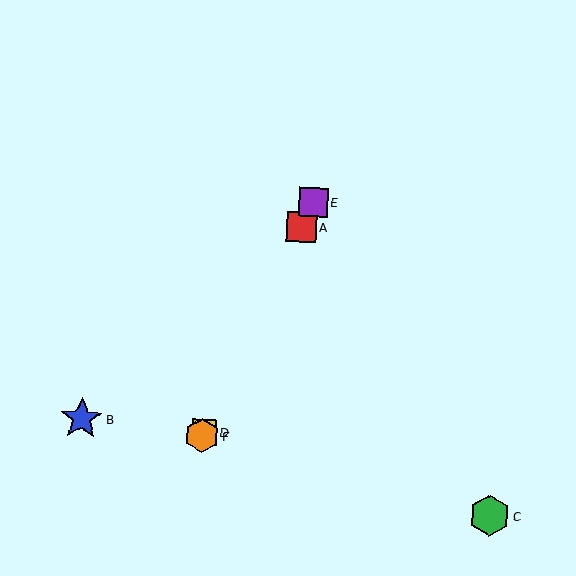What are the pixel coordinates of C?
Object C is at (490, 516).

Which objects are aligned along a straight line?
Objects A, D, E, F are aligned along a straight line.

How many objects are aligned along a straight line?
4 objects (A, D, E, F) are aligned along a straight line.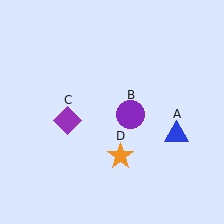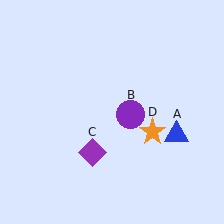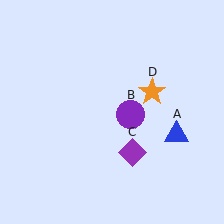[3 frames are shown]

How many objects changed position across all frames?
2 objects changed position: purple diamond (object C), orange star (object D).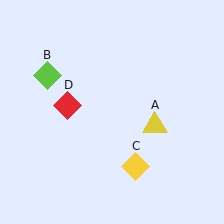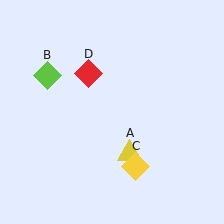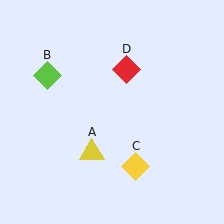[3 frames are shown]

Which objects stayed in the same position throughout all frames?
Lime diamond (object B) and yellow diamond (object C) remained stationary.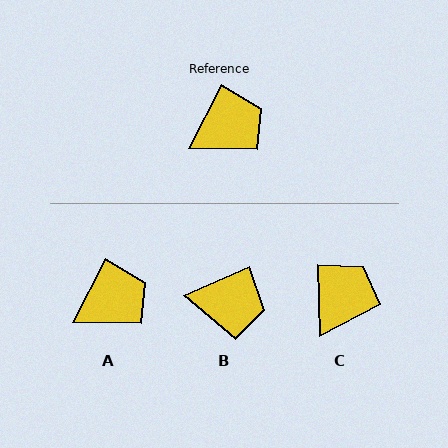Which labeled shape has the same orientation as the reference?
A.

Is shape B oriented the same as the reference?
No, it is off by about 40 degrees.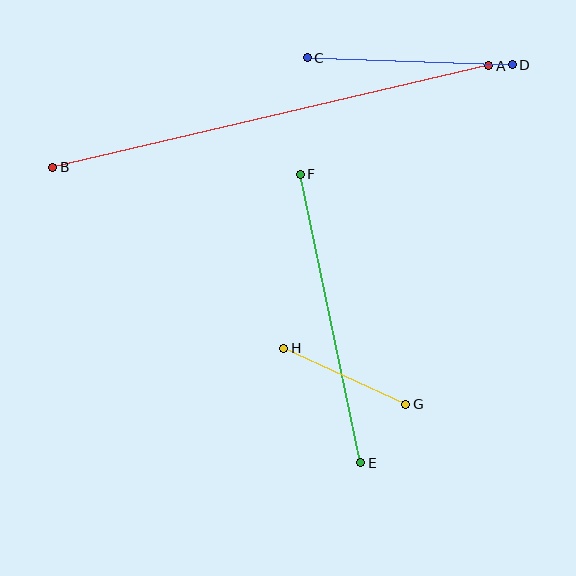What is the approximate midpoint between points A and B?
The midpoint is at approximately (271, 117) pixels.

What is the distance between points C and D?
The distance is approximately 205 pixels.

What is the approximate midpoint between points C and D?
The midpoint is at approximately (410, 61) pixels.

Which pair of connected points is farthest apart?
Points A and B are farthest apart.